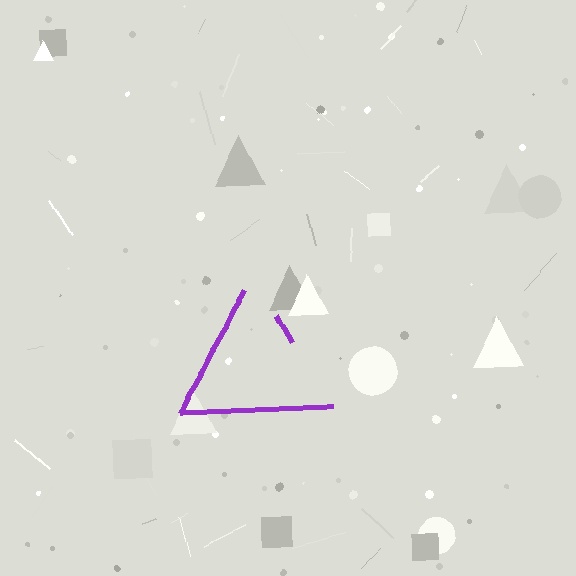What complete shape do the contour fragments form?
The contour fragments form a triangle.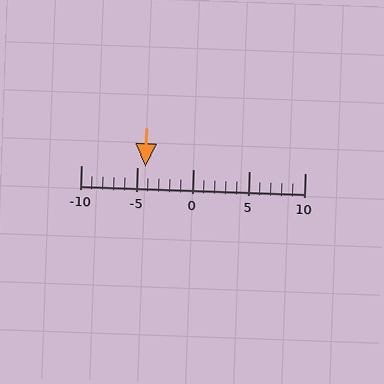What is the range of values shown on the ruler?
The ruler shows values from -10 to 10.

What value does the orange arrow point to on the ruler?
The orange arrow points to approximately -4.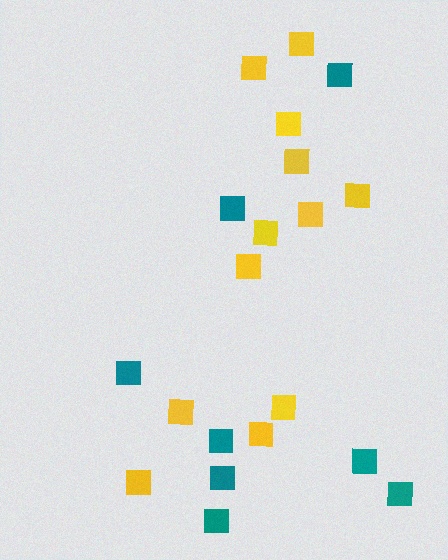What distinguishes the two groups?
There are 2 groups: one group of teal squares (8) and one group of yellow squares (12).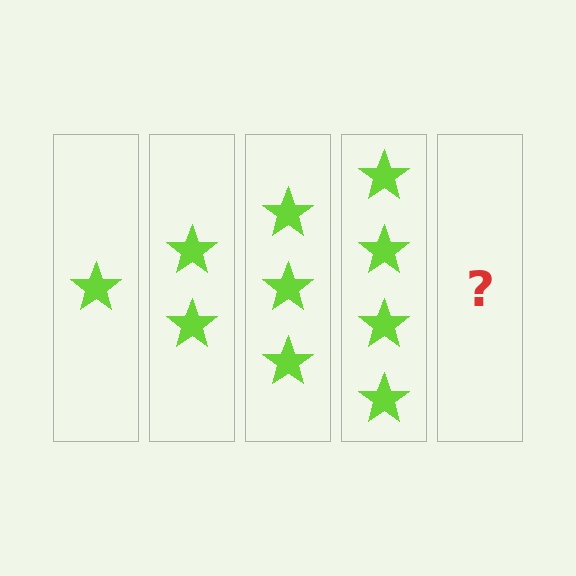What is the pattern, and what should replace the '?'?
The pattern is that each step adds one more star. The '?' should be 5 stars.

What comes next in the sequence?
The next element should be 5 stars.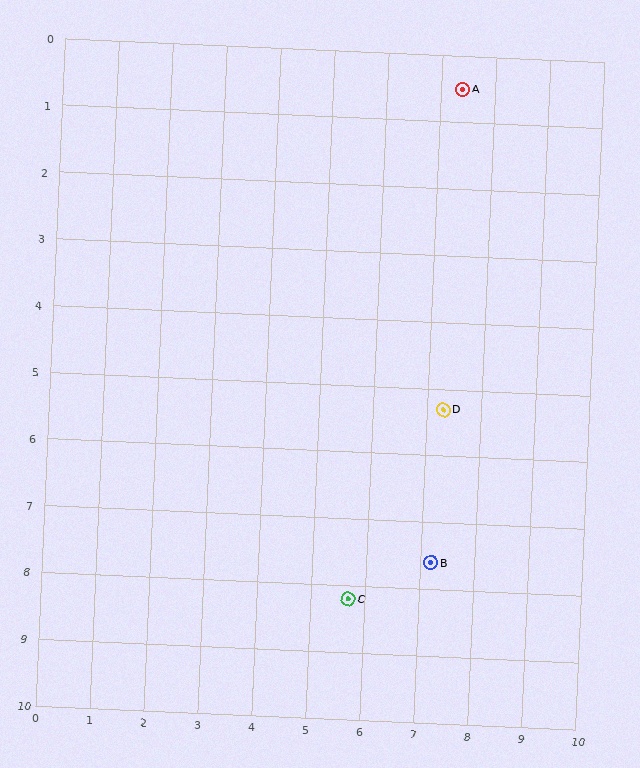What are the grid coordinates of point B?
Point B is at approximately (7.2, 7.6).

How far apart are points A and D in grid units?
Points A and D are about 4.8 grid units apart.